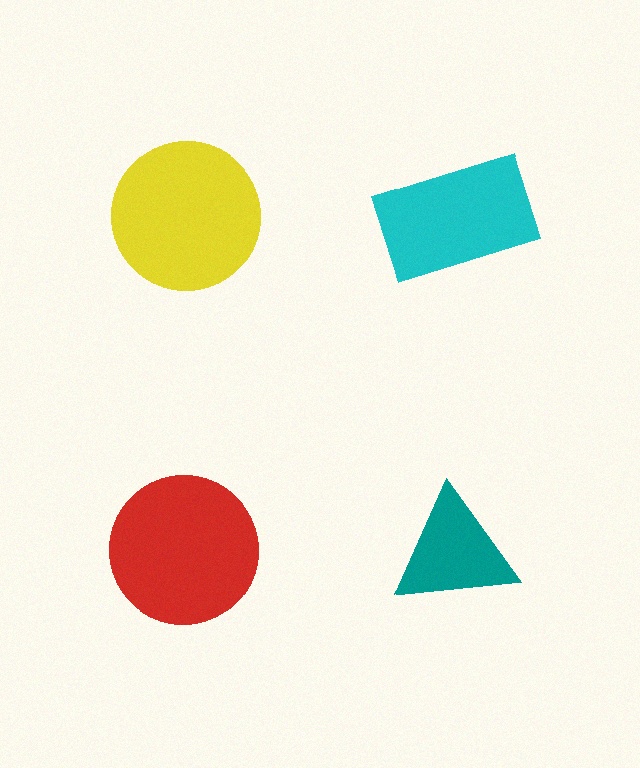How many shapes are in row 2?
2 shapes.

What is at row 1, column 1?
A yellow circle.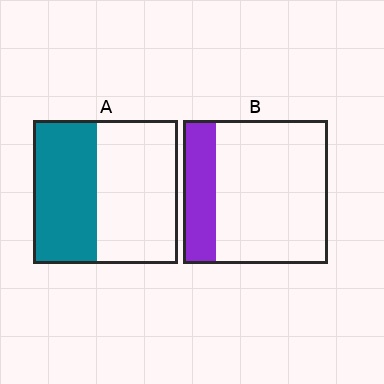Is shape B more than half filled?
No.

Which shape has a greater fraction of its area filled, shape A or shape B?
Shape A.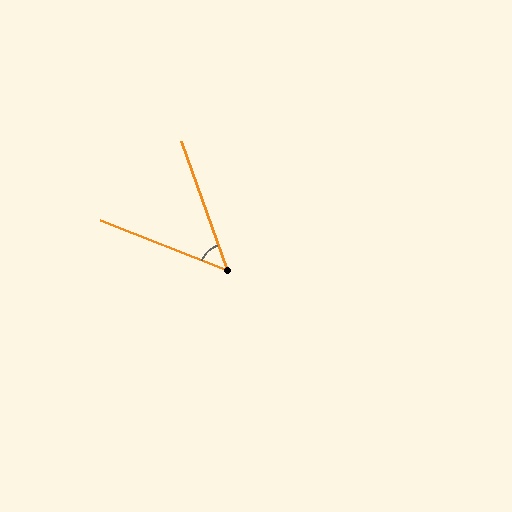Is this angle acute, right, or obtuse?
It is acute.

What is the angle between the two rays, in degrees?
Approximately 49 degrees.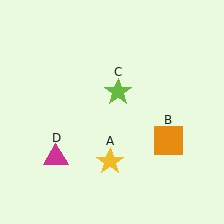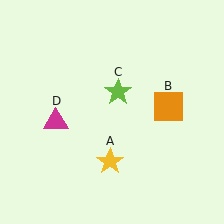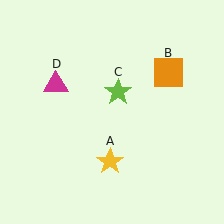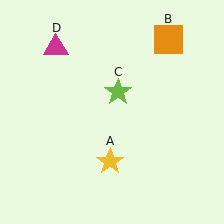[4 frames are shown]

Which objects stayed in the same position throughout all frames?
Yellow star (object A) and lime star (object C) remained stationary.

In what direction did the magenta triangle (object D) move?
The magenta triangle (object D) moved up.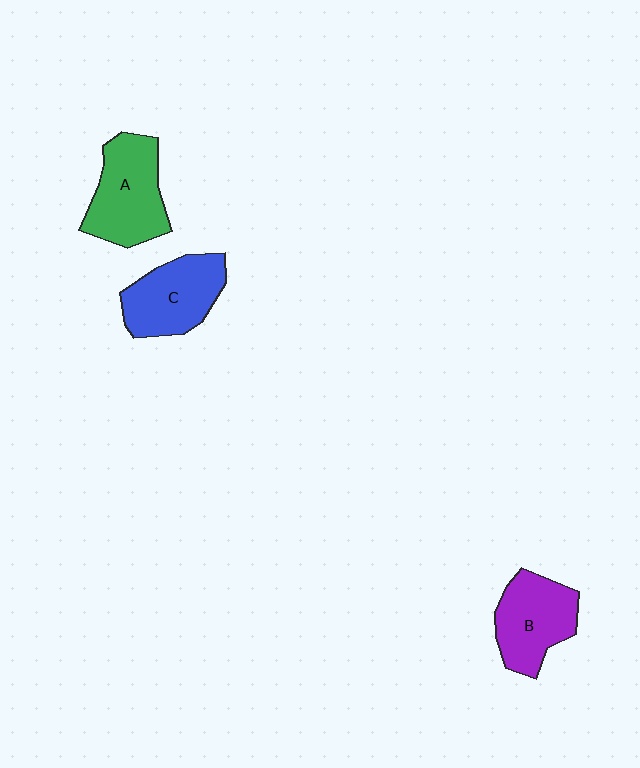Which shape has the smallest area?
Shape B (purple).